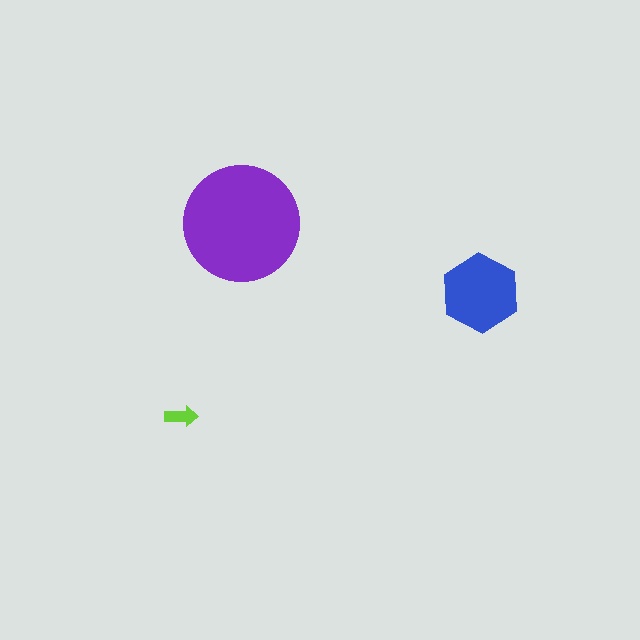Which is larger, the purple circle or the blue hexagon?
The purple circle.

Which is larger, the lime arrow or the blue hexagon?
The blue hexagon.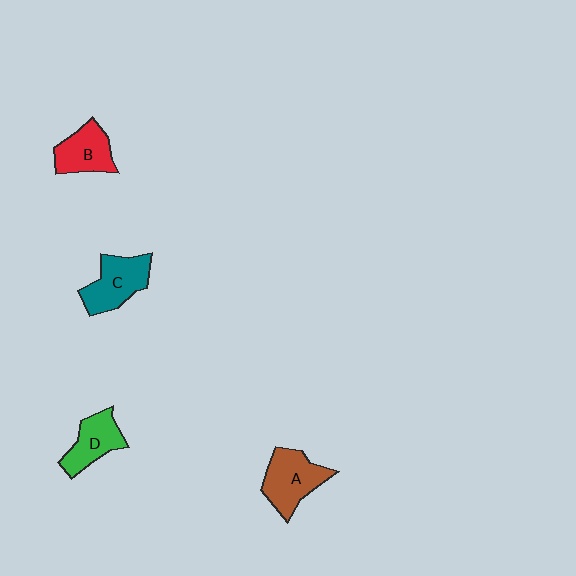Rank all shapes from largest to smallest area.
From largest to smallest: A (brown), C (teal), B (red), D (green).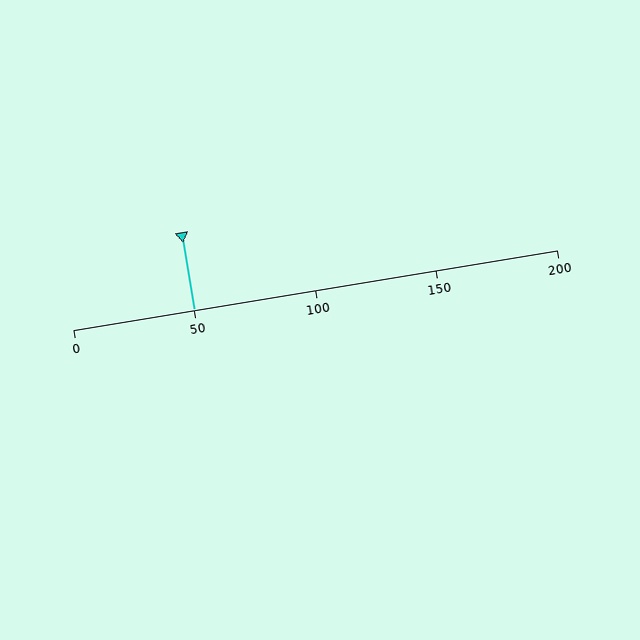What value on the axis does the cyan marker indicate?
The marker indicates approximately 50.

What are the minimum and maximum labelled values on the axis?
The axis runs from 0 to 200.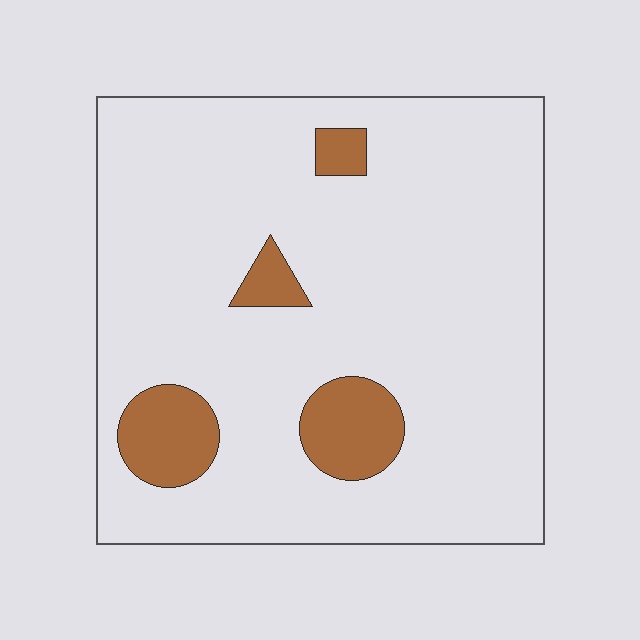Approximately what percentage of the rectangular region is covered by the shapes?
Approximately 10%.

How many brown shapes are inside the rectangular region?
4.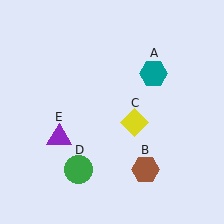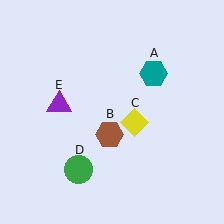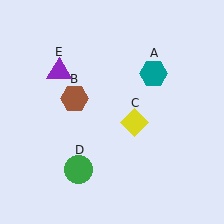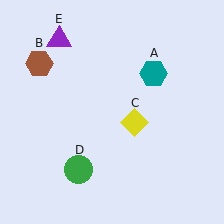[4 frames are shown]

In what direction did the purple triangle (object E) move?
The purple triangle (object E) moved up.